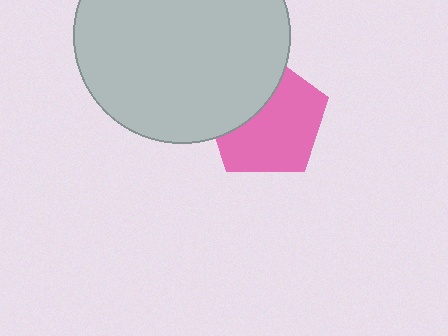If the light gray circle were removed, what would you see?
You would see the complete pink pentagon.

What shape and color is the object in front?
The object in front is a light gray circle.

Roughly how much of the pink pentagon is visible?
About half of it is visible (roughly 64%).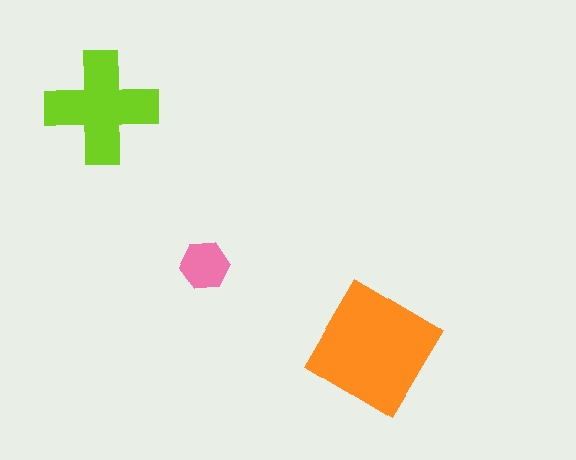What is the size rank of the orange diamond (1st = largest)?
1st.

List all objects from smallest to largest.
The pink hexagon, the lime cross, the orange diamond.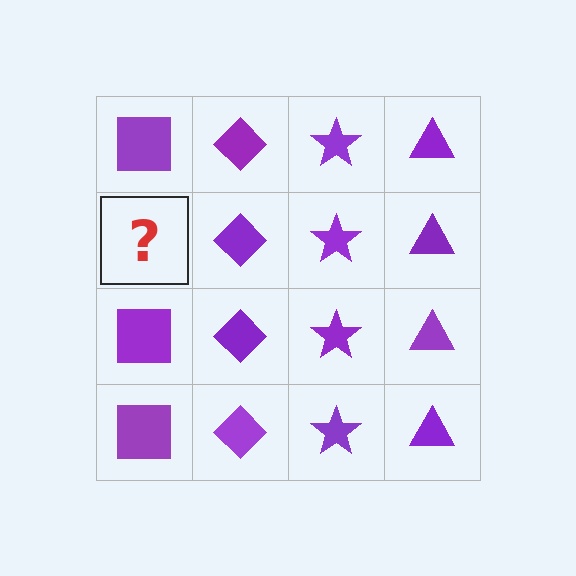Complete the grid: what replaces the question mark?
The question mark should be replaced with a purple square.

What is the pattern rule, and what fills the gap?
The rule is that each column has a consistent shape. The gap should be filled with a purple square.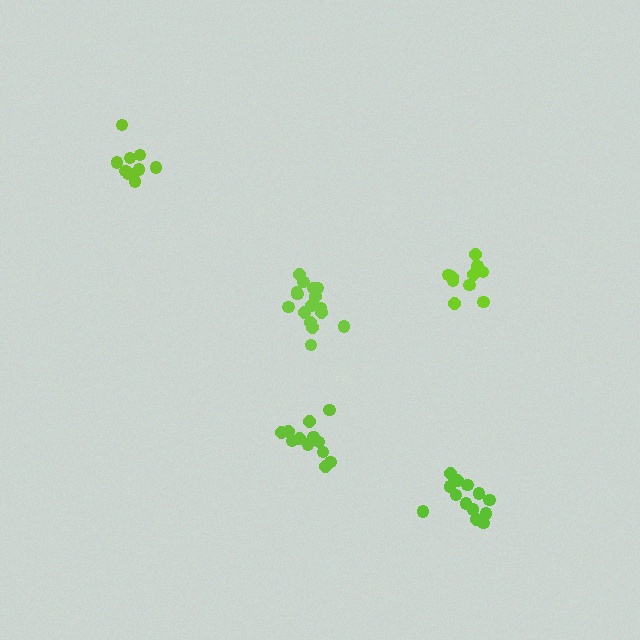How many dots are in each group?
Group 1: 16 dots, Group 2: 11 dots, Group 3: 10 dots, Group 4: 12 dots, Group 5: 13 dots (62 total).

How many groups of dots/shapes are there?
There are 5 groups.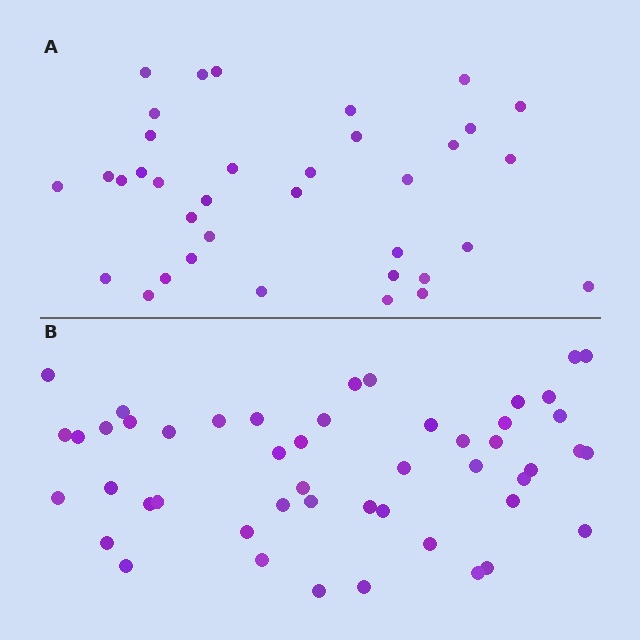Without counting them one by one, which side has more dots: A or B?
Region B (the bottom region) has more dots.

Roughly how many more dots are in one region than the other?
Region B has approximately 15 more dots than region A.